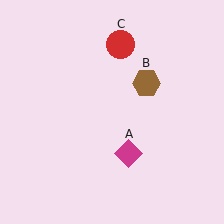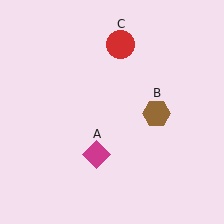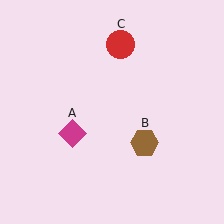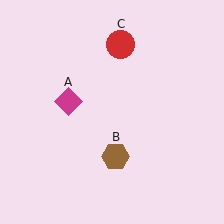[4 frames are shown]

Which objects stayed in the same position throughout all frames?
Red circle (object C) remained stationary.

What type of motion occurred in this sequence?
The magenta diamond (object A), brown hexagon (object B) rotated clockwise around the center of the scene.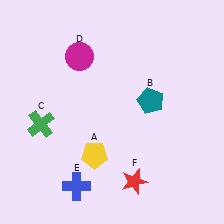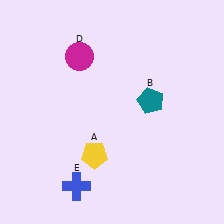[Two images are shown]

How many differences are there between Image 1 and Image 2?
There are 2 differences between the two images.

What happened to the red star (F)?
The red star (F) was removed in Image 2. It was in the bottom-right area of Image 1.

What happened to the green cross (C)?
The green cross (C) was removed in Image 2. It was in the bottom-left area of Image 1.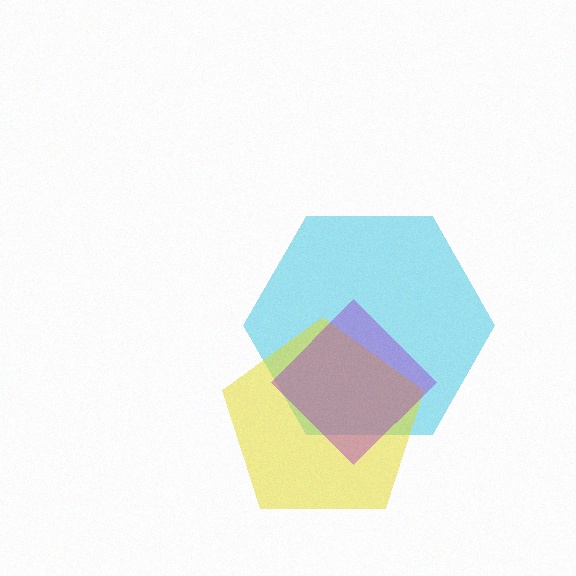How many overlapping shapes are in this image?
There are 3 overlapping shapes in the image.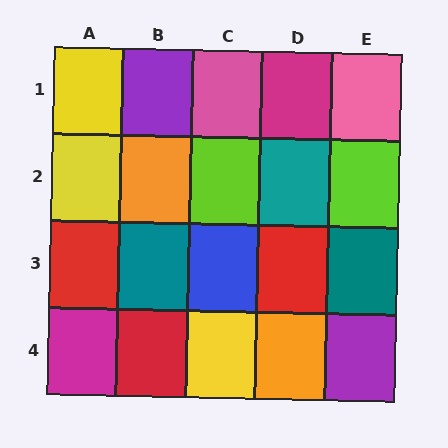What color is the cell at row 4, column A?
Magenta.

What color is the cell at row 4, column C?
Yellow.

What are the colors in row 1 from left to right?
Yellow, purple, pink, magenta, pink.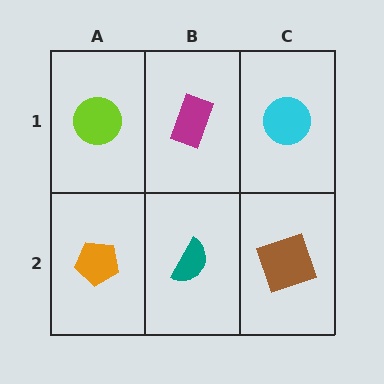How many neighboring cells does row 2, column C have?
2.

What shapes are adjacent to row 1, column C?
A brown square (row 2, column C), a magenta rectangle (row 1, column B).